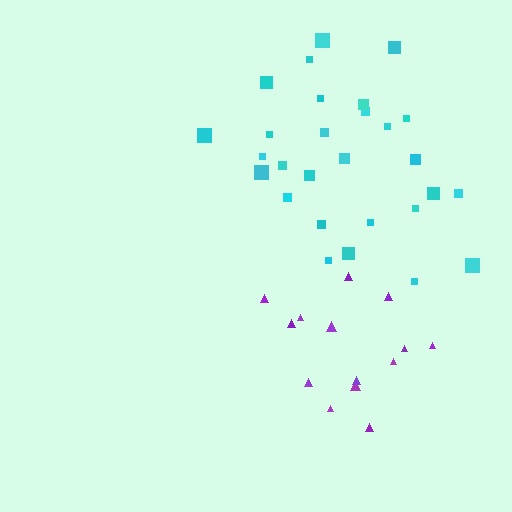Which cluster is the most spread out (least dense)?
Purple.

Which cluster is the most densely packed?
Cyan.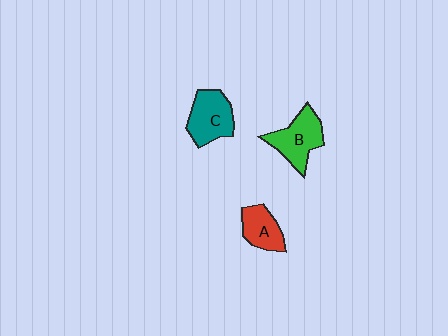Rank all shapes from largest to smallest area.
From largest to smallest: C (teal), B (green), A (red).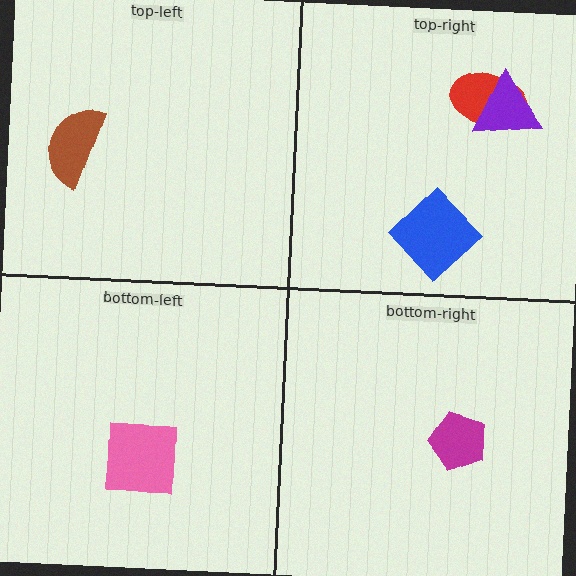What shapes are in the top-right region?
The blue diamond, the red ellipse, the purple triangle.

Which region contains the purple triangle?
The top-right region.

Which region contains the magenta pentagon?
The bottom-right region.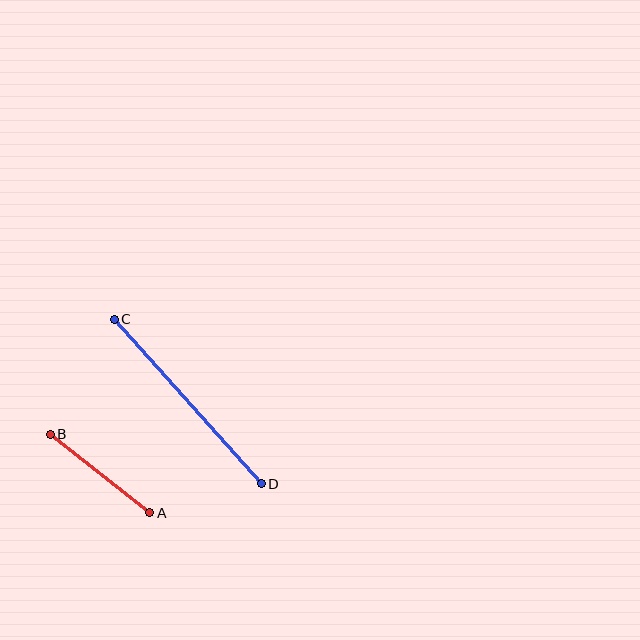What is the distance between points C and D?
The distance is approximately 221 pixels.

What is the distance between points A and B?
The distance is approximately 126 pixels.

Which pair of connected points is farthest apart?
Points C and D are farthest apart.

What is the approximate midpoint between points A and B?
The midpoint is at approximately (100, 473) pixels.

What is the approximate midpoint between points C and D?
The midpoint is at approximately (188, 402) pixels.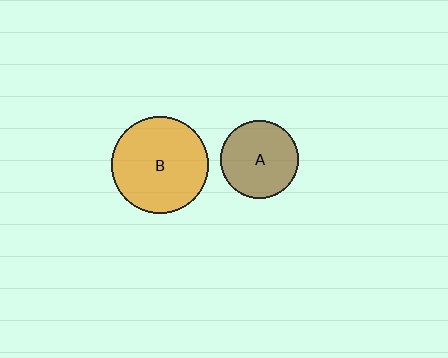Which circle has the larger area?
Circle B (orange).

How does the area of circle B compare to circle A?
Approximately 1.6 times.